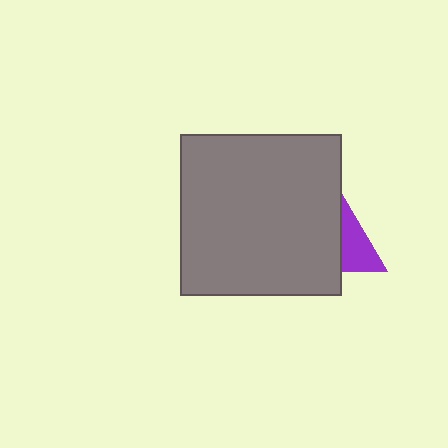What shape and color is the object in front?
The object in front is a gray square.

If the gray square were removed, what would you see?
You would see the complete purple triangle.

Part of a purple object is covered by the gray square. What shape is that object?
It is a triangle.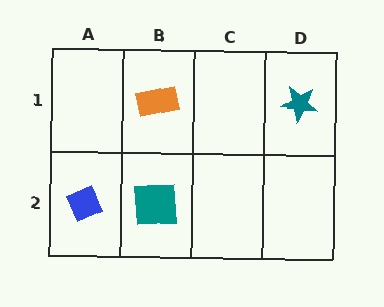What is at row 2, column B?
A teal square.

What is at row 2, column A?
A blue diamond.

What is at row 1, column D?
A teal star.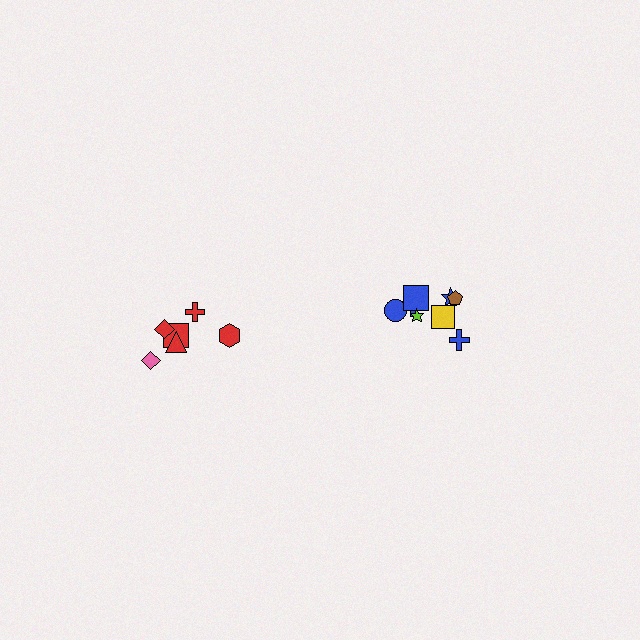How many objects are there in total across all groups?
There are 14 objects.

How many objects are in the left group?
There are 6 objects.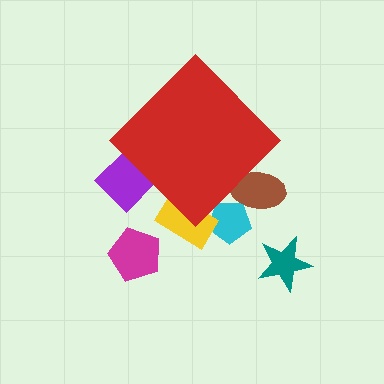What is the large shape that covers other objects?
A red diamond.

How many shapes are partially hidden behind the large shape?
4 shapes are partially hidden.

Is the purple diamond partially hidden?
Yes, the purple diamond is partially hidden behind the red diamond.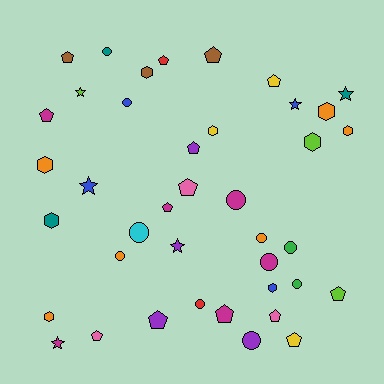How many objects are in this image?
There are 40 objects.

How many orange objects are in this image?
There are 6 orange objects.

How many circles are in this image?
There are 11 circles.